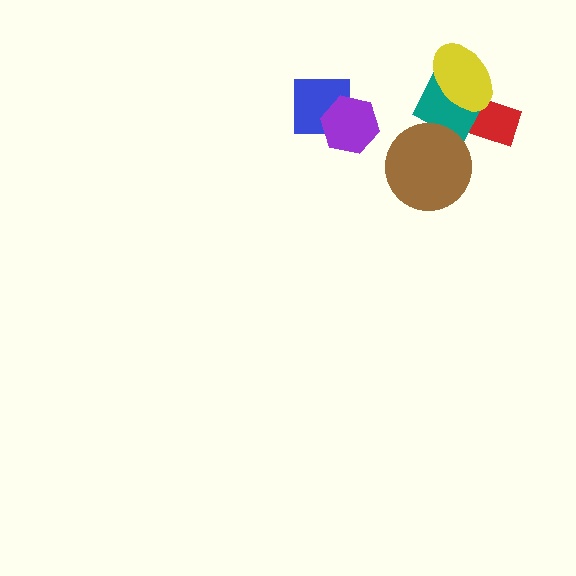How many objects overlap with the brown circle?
1 object overlaps with the brown circle.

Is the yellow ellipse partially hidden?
No, no other shape covers it.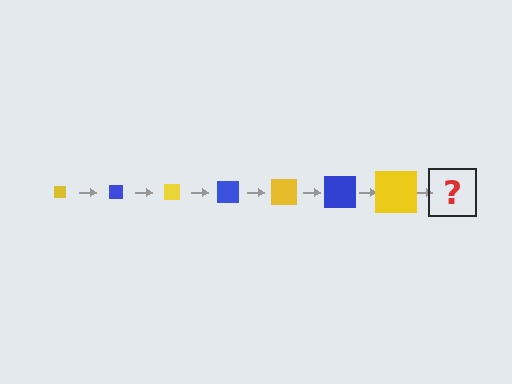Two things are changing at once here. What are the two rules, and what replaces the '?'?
The two rules are that the square grows larger each step and the color cycles through yellow and blue. The '?' should be a blue square, larger than the previous one.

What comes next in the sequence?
The next element should be a blue square, larger than the previous one.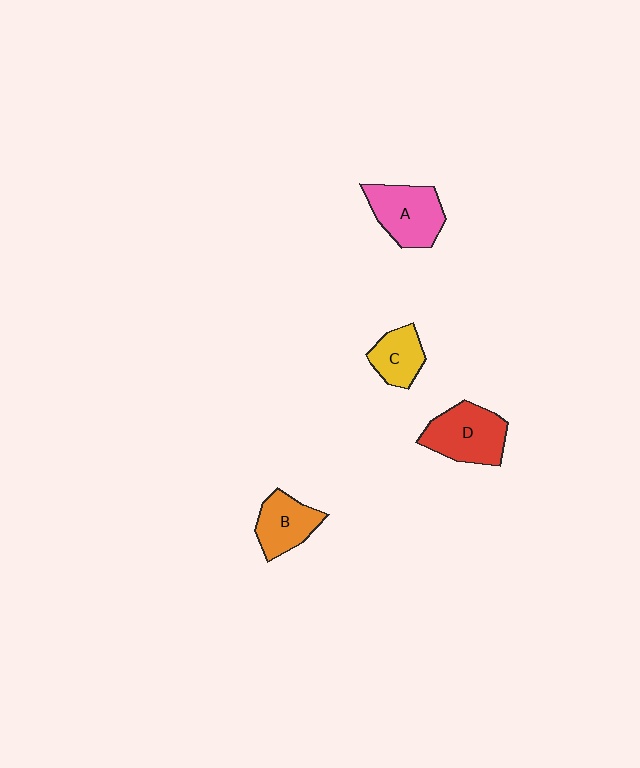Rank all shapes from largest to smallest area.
From largest to smallest: D (red), A (pink), B (orange), C (yellow).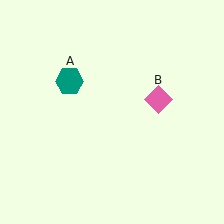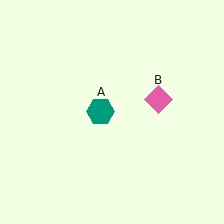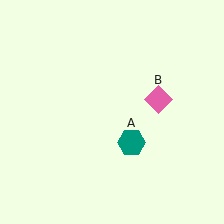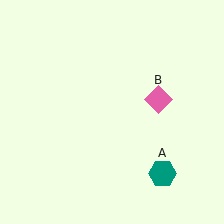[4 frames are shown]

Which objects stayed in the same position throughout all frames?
Pink diamond (object B) remained stationary.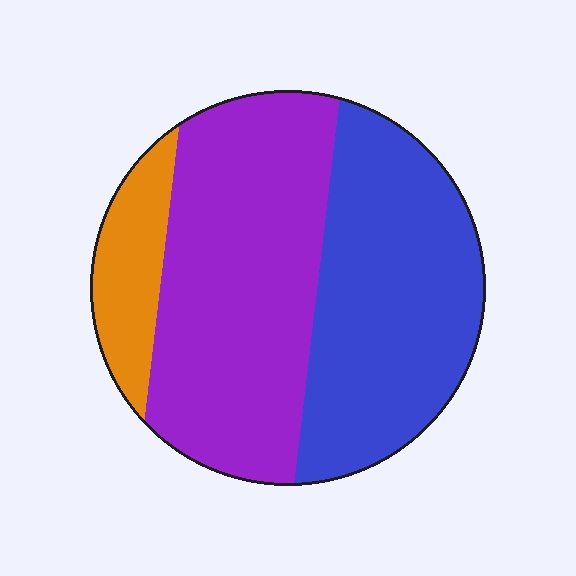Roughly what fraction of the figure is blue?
Blue covers 41% of the figure.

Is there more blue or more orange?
Blue.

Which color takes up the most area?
Purple, at roughly 45%.